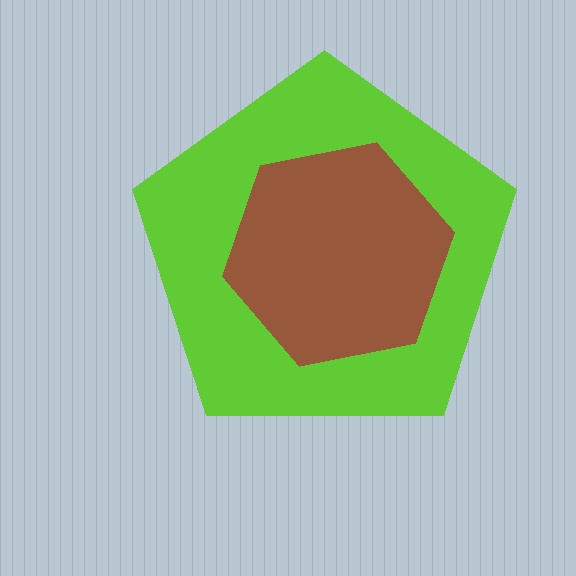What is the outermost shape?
The lime pentagon.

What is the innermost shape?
The brown hexagon.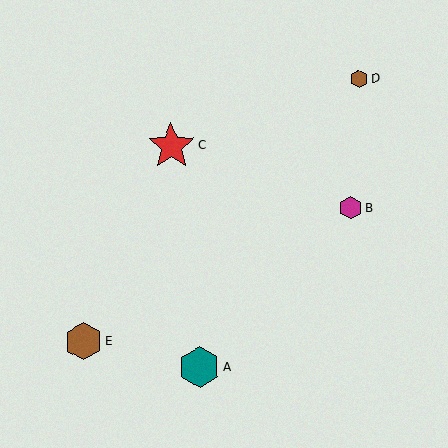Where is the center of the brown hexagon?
The center of the brown hexagon is at (84, 341).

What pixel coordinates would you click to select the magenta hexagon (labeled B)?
Click at (350, 208) to select the magenta hexagon B.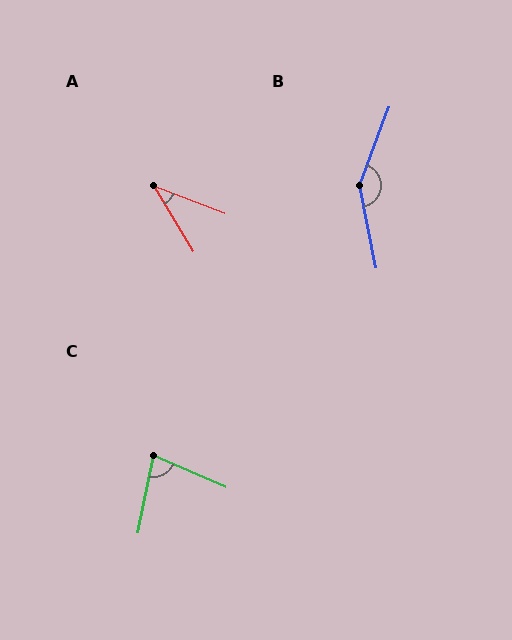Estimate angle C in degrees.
Approximately 78 degrees.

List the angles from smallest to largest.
A (38°), C (78°), B (148°).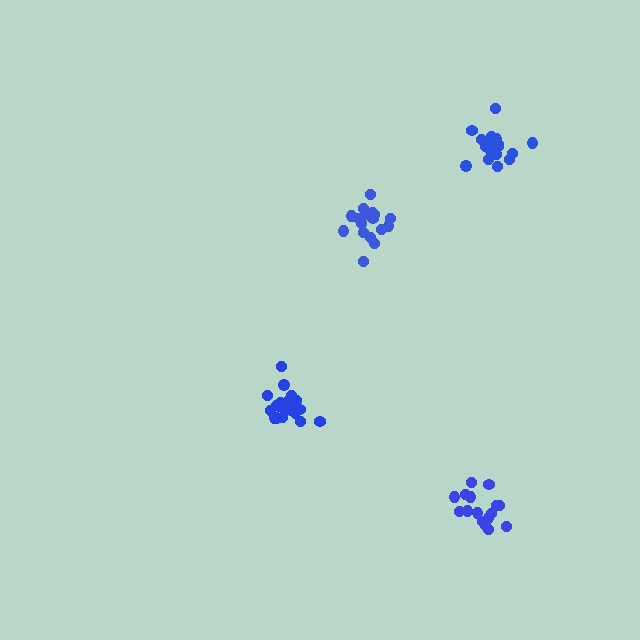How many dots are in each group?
Group 1: 17 dots, Group 2: 21 dots, Group 3: 16 dots, Group 4: 17 dots (71 total).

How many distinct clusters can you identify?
There are 4 distinct clusters.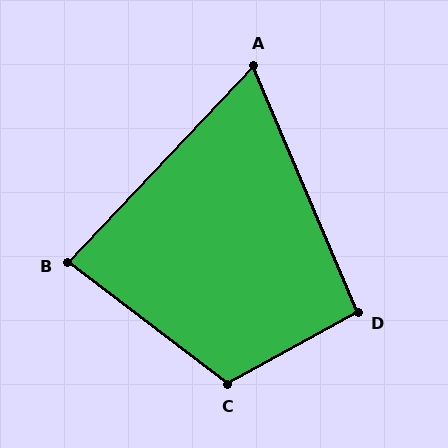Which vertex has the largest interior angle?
C, at approximately 113 degrees.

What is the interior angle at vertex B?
Approximately 84 degrees (acute).